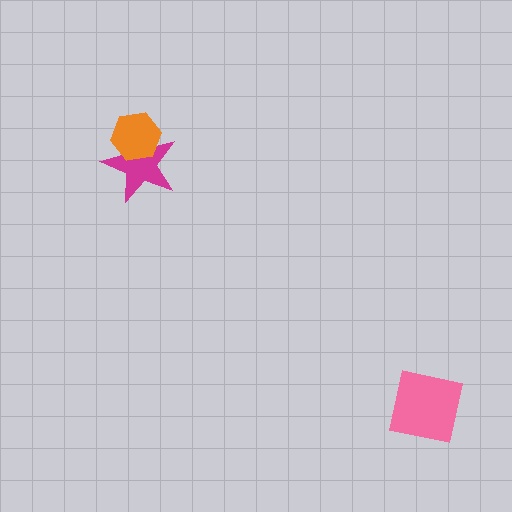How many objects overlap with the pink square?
0 objects overlap with the pink square.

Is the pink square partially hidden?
No, no other shape covers it.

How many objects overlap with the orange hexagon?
1 object overlaps with the orange hexagon.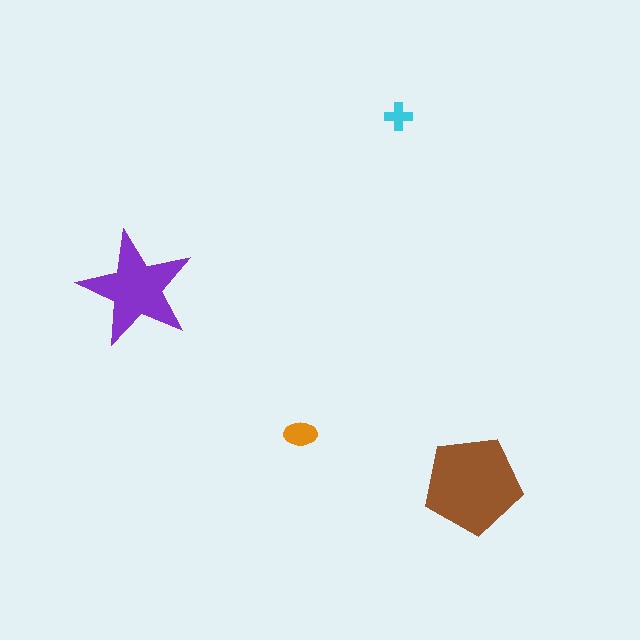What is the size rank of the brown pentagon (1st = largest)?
1st.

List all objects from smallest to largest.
The cyan cross, the orange ellipse, the purple star, the brown pentagon.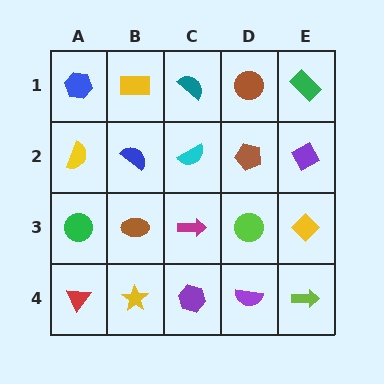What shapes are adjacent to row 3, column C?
A cyan semicircle (row 2, column C), a purple hexagon (row 4, column C), a brown ellipse (row 3, column B), a lime circle (row 3, column D).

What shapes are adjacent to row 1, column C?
A cyan semicircle (row 2, column C), a yellow rectangle (row 1, column B), a brown circle (row 1, column D).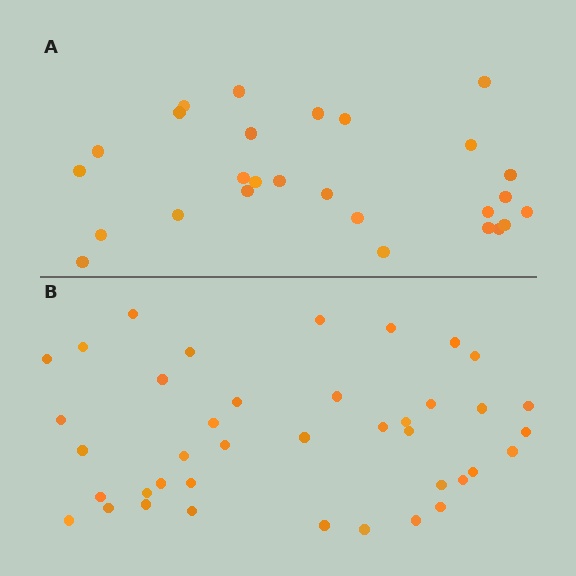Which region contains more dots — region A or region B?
Region B (the bottom region) has more dots.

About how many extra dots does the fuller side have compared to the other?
Region B has approximately 15 more dots than region A.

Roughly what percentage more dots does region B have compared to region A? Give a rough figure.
About 50% more.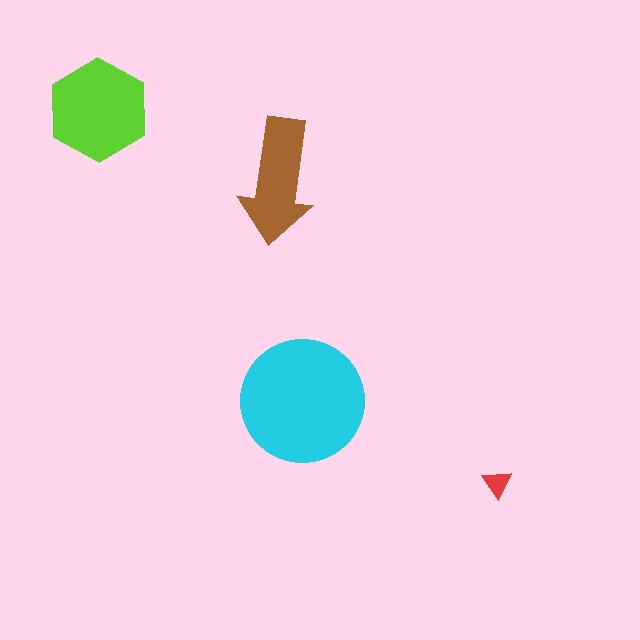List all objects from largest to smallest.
The cyan circle, the lime hexagon, the brown arrow, the red triangle.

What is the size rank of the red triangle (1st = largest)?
4th.